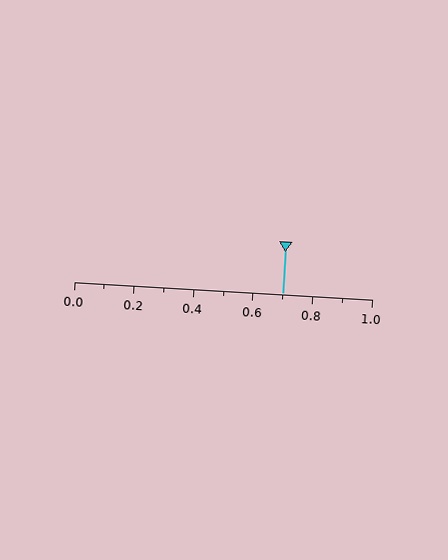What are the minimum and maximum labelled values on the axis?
The axis runs from 0.0 to 1.0.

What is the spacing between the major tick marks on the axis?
The major ticks are spaced 0.2 apart.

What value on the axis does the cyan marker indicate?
The marker indicates approximately 0.7.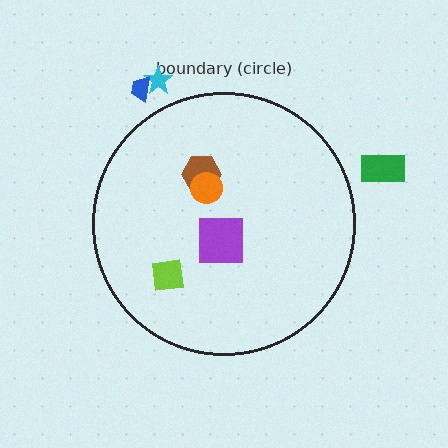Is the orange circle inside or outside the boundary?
Inside.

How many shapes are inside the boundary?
4 inside, 3 outside.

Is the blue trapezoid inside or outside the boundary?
Outside.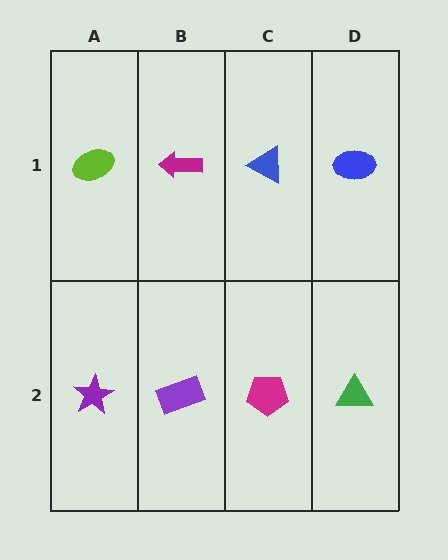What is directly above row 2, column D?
A blue ellipse.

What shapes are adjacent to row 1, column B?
A purple rectangle (row 2, column B), a lime ellipse (row 1, column A), a blue triangle (row 1, column C).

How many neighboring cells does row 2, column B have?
3.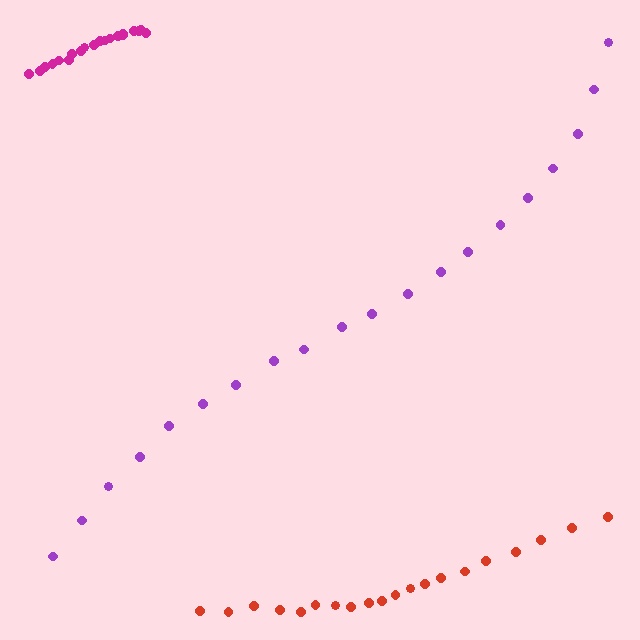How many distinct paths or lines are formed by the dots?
There are 3 distinct paths.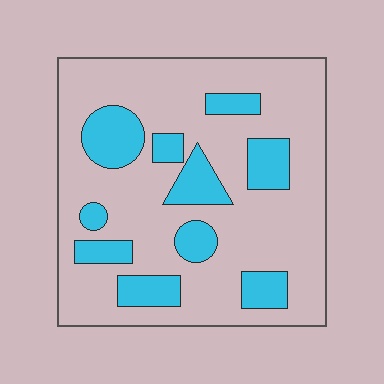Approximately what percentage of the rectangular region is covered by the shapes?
Approximately 25%.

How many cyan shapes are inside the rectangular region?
10.